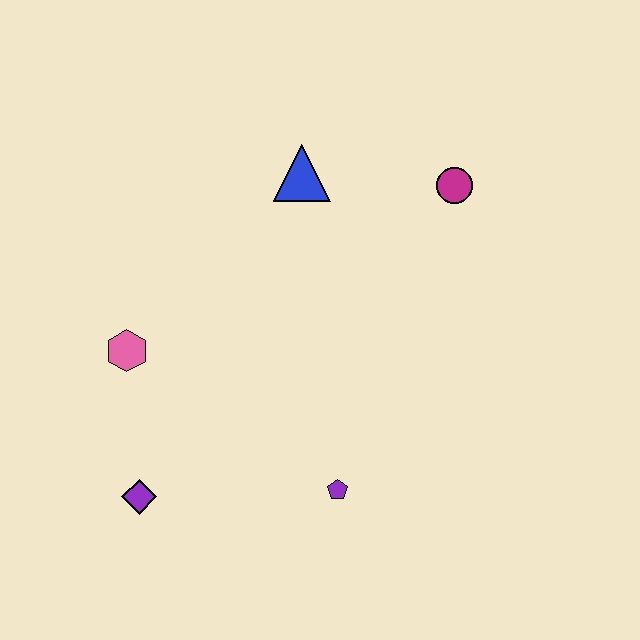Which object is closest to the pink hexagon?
The purple diamond is closest to the pink hexagon.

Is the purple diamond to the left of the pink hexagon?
No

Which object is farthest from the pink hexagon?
The magenta circle is farthest from the pink hexagon.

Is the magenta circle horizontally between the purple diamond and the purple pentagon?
No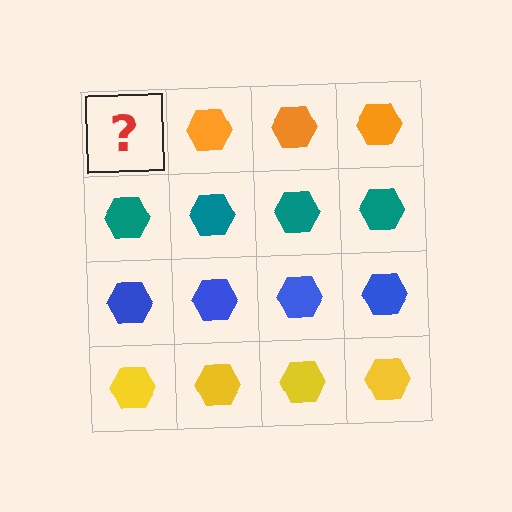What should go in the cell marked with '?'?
The missing cell should contain an orange hexagon.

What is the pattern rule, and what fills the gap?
The rule is that each row has a consistent color. The gap should be filled with an orange hexagon.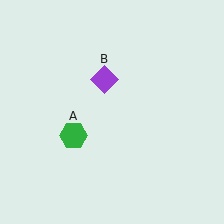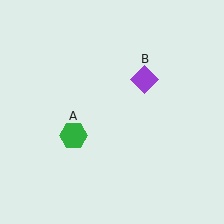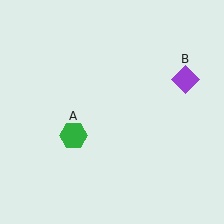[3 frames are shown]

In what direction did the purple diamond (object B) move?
The purple diamond (object B) moved right.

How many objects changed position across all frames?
1 object changed position: purple diamond (object B).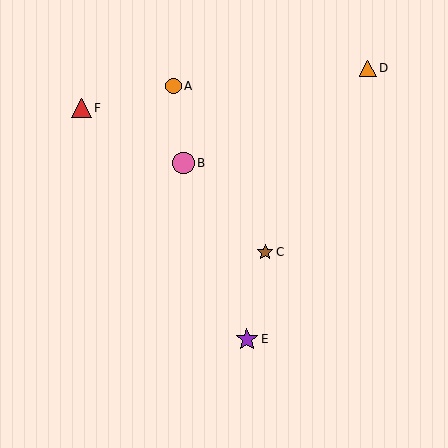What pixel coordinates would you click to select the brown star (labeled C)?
Click at (265, 252) to select the brown star C.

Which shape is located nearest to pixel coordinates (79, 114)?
The red triangle (labeled F) at (81, 108) is nearest to that location.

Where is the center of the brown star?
The center of the brown star is at (265, 252).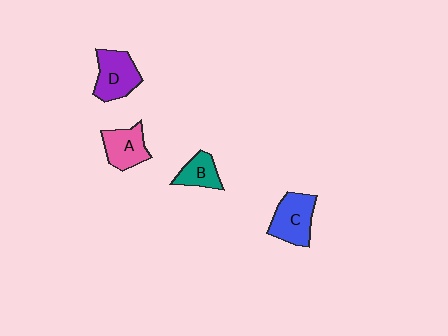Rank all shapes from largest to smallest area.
From largest to smallest: C (blue), D (purple), A (pink), B (teal).